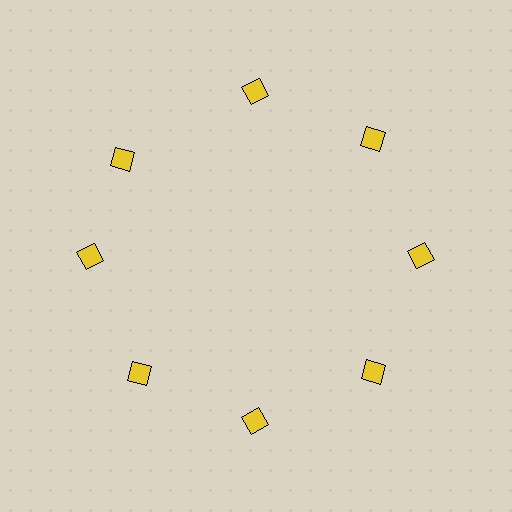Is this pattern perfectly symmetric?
No. The 8 yellow squares are arranged in a ring, but one element near the 10 o'clock position is rotated out of alignment along the ring, breaking the 8-fold rotational symmetry.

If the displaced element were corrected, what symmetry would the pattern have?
It would have 8-fold rotational symmetry — the pattern would map onto itself every 45 degrees.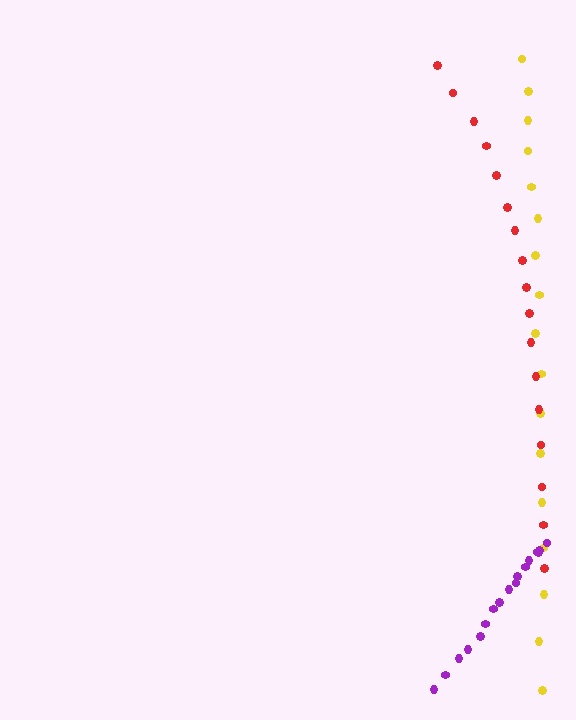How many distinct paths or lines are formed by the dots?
There are 3 distinct paths.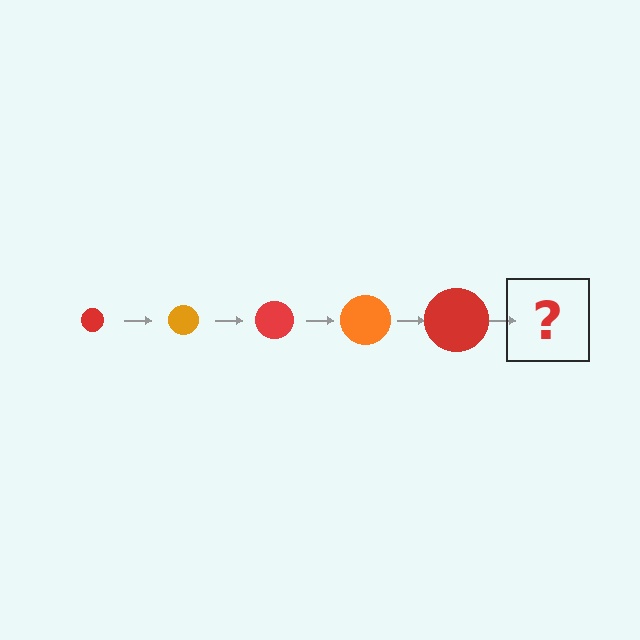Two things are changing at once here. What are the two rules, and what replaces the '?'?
The two rules are that the circle grows larger each step and the color cycles through red and orange. The '?' should be an orange circle, larger than the previous one.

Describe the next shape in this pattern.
It should be an orange circle, larger than the previous one.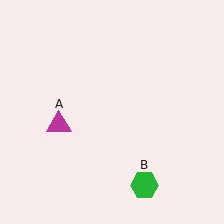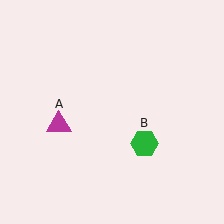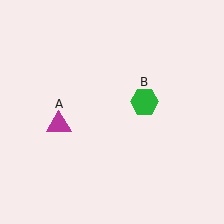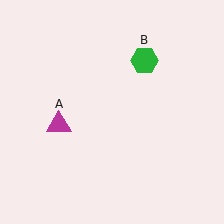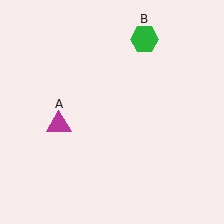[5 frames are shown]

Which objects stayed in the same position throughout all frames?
Magenta triangle (object A) remained stationary.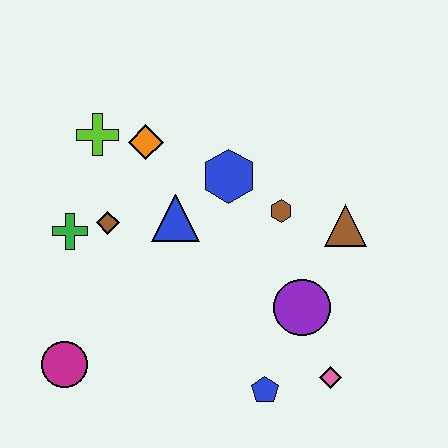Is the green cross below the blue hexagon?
Yes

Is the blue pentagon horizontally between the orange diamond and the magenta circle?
No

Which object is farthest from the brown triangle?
The magenta circle is farthest from the brown triangle.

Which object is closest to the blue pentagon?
The pink diamond is closest to the blue pentagon.